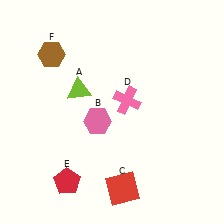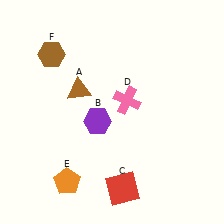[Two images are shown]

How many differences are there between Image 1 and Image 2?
There are 3 differences between the two images.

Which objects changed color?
A changed from lime to brown. B changed from pink to purple. E changed from red to orange.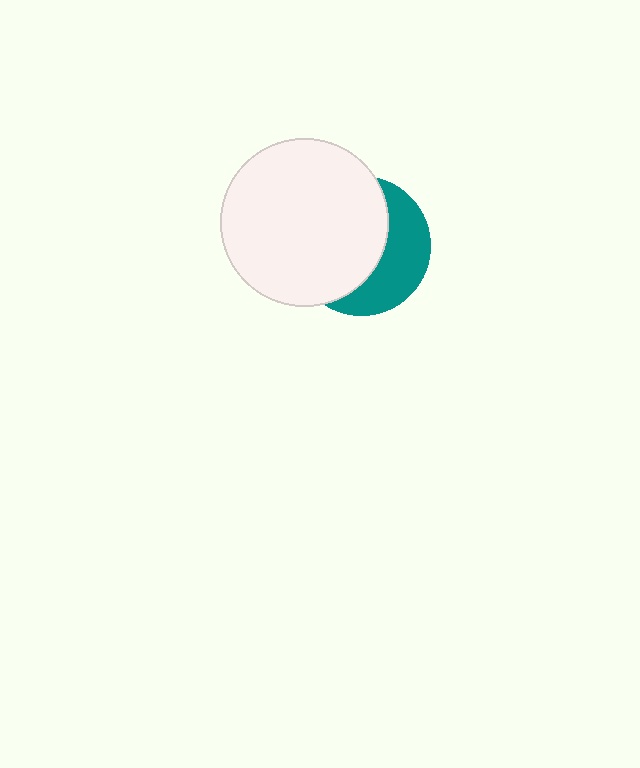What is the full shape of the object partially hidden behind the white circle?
The partially hidden object is a teal circle.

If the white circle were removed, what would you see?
You would see the complete teal circle.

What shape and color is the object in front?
The object in front is a white circle.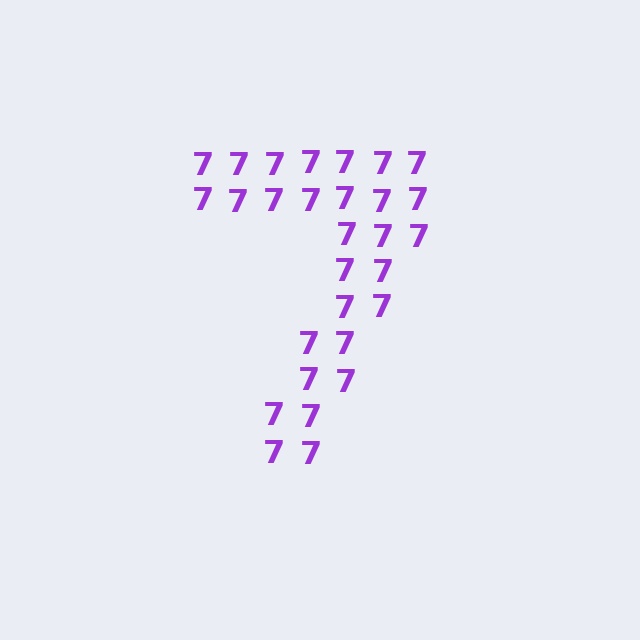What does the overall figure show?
The overall figure shows the digit 7.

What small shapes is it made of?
It is made of small digit 7's.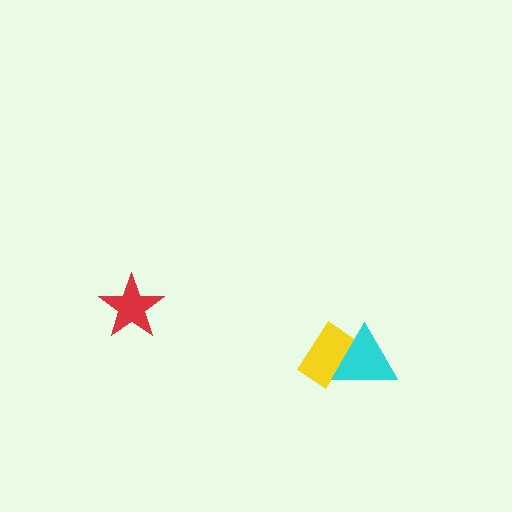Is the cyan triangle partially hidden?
No, no other shape covers it.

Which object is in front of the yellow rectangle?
The cyan triangle is in front of the yellow rectangle.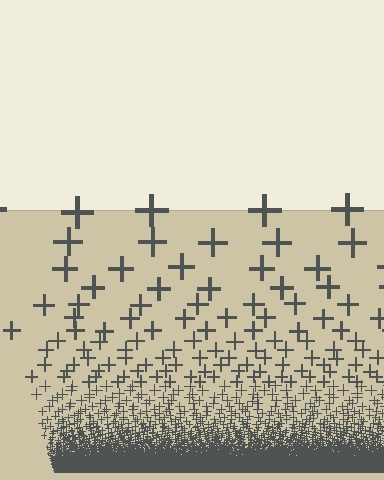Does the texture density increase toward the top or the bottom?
Density increases toward the bottom.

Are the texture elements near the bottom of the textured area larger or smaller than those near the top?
Smaller. The gradient is inverted — elements near the bottom are smaller and denser.